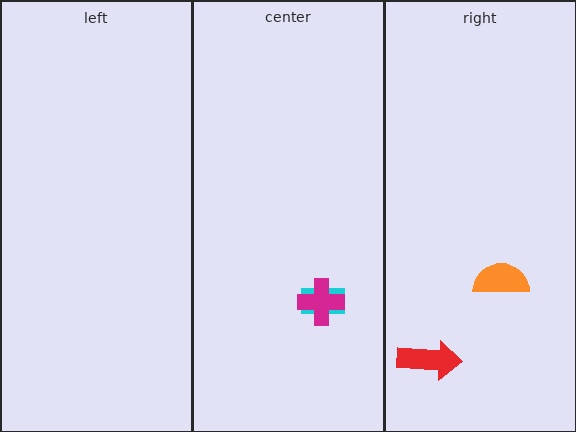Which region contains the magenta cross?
The center region.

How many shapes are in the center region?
2.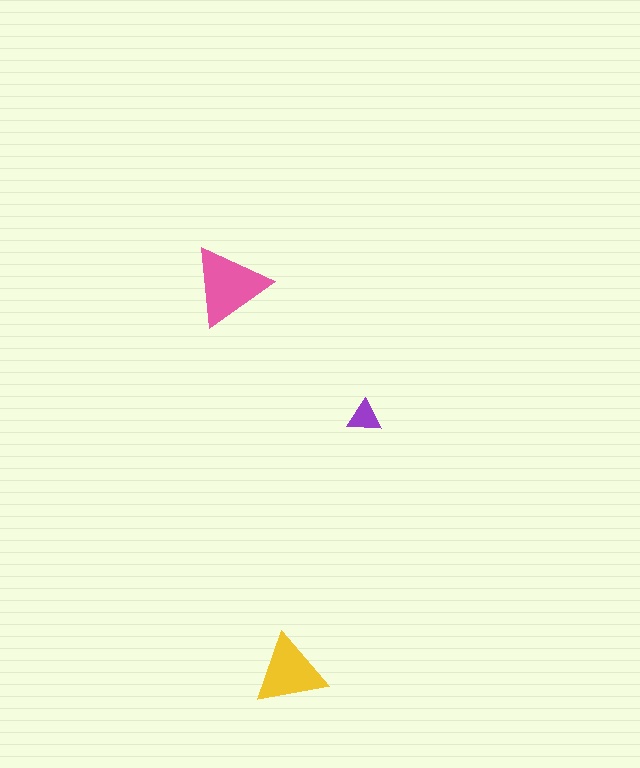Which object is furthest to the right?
The purple triangle is rightmost.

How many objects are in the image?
There are 3 objects in the image.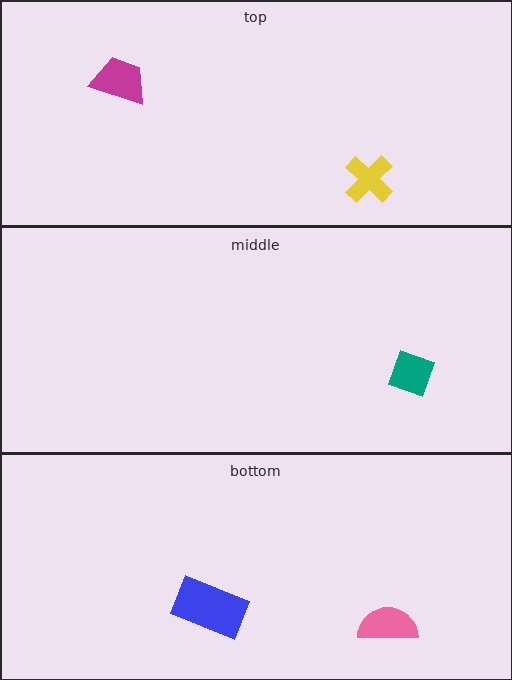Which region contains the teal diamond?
The middle region.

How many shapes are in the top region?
2.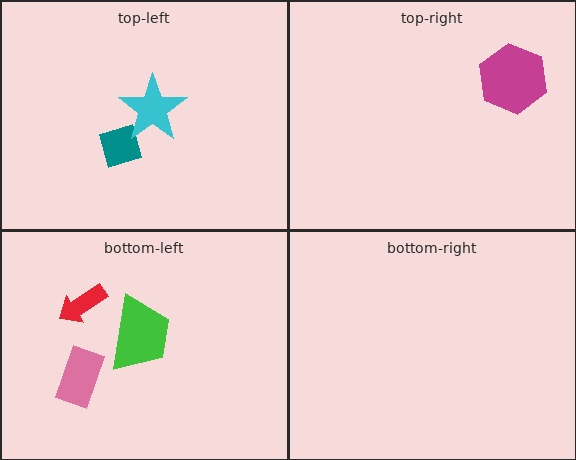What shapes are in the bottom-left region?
The green trapezoid, the pink rectangle, the red arrow.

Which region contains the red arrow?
The bottom-left region.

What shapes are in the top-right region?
The magenta hexagon.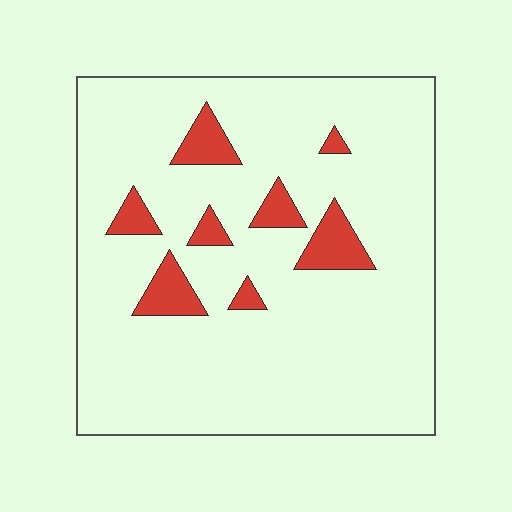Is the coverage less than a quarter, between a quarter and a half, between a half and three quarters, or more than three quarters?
Less than a quarter.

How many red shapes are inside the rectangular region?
8.